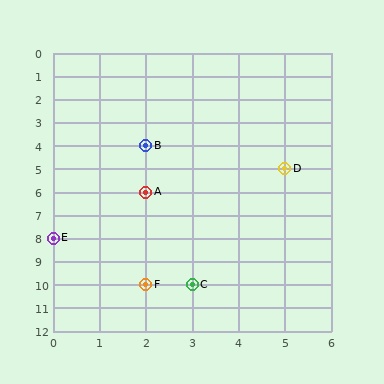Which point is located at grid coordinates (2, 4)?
Point B is at (2, 4).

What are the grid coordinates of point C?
Point C is at grid coordinates (3, 10).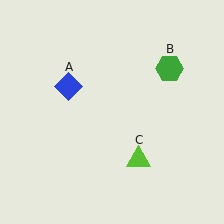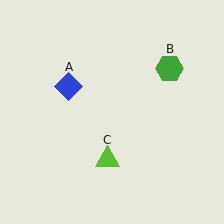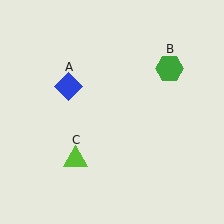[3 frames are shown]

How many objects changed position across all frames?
1 object changed position: lime triangle (object C).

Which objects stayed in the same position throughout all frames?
Blue diamond (object A) and green hexagon (object B) remained stationary.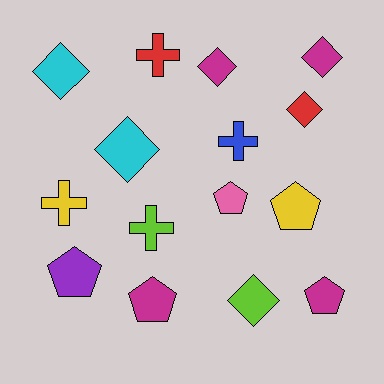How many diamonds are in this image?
There are 6 diamonds.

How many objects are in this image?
There are 15 objects.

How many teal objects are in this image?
There are no teal objects.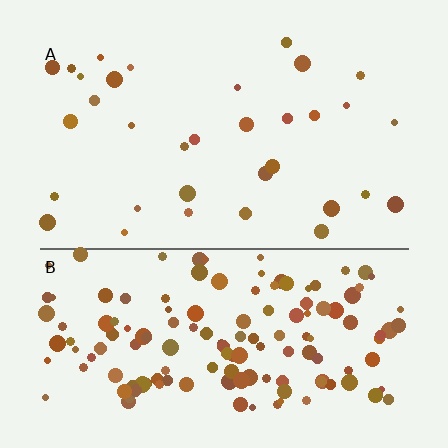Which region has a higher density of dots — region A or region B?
B (the bottom).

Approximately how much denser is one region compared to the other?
Approximately 4.5× — region B over region A.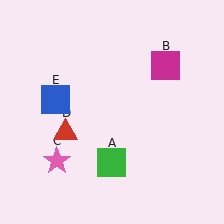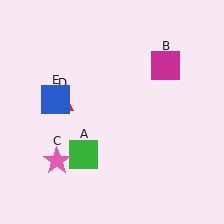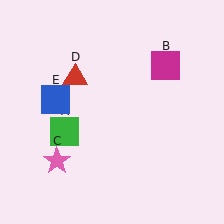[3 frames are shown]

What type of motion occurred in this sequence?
The green square (object A), red triangle (object D) rotated clockwise around the center of the scene.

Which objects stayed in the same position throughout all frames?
Magenta square (object B) and pink star (object C) and blue square (object E) remained stationary.